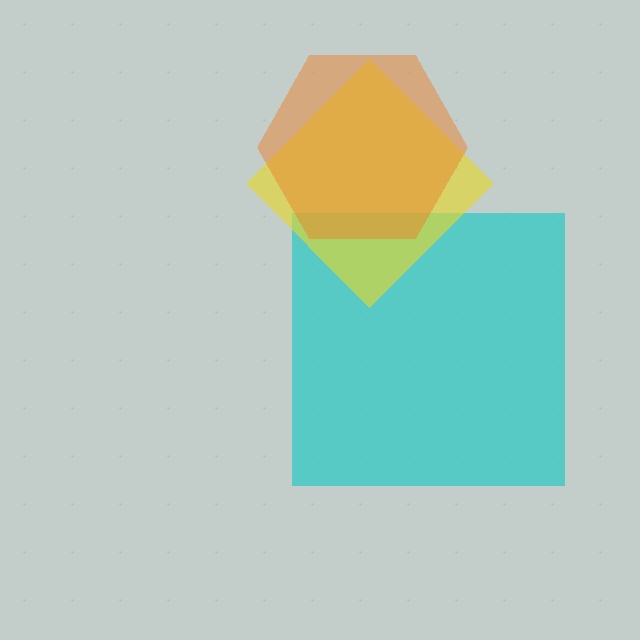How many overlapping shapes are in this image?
There are 3 overlapping shapes in the image.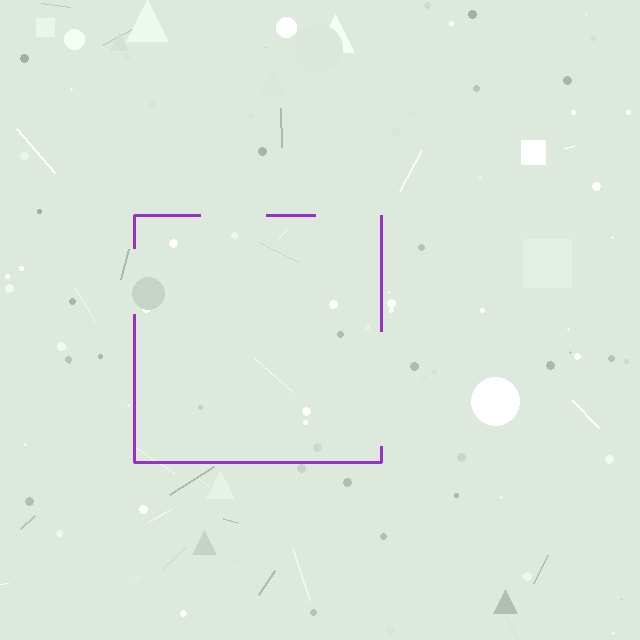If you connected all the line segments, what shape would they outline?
They would outline a square.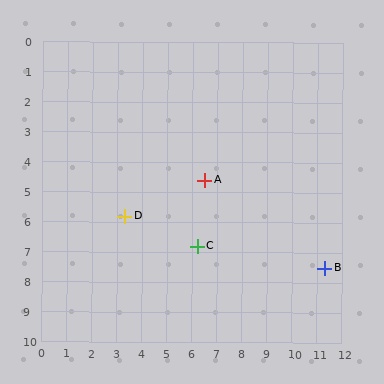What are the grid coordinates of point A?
Point A is at approximately (6.5, 4.6).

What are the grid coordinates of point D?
Point D is at approximately (3.3, 5.8).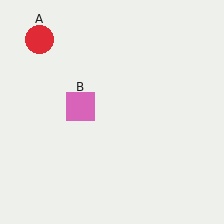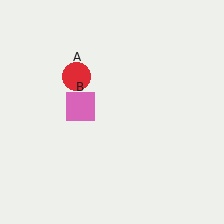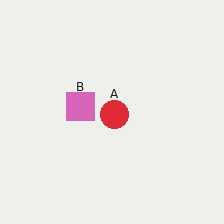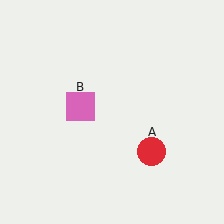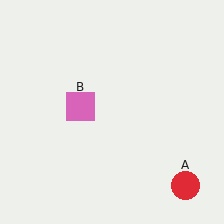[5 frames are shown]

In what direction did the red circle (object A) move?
The red circle (object A) moved down and to the right.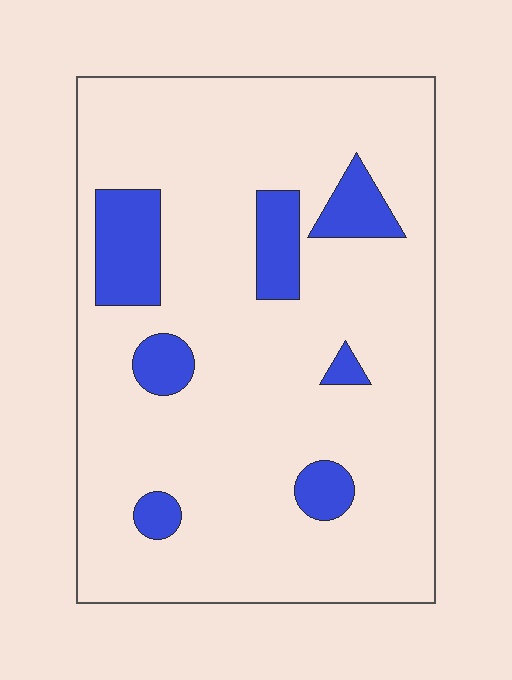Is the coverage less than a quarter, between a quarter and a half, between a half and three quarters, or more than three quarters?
Less than a quarter.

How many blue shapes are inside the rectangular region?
7.